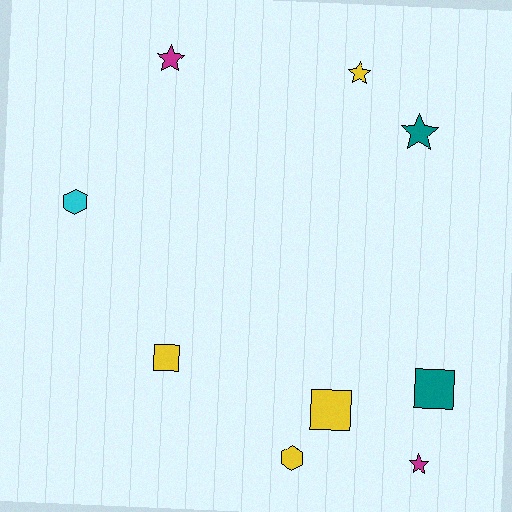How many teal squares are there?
There is 1 teal square.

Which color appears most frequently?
Yellow, with 4 objects.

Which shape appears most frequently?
Star, with 4 objects.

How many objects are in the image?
There are 9 objects.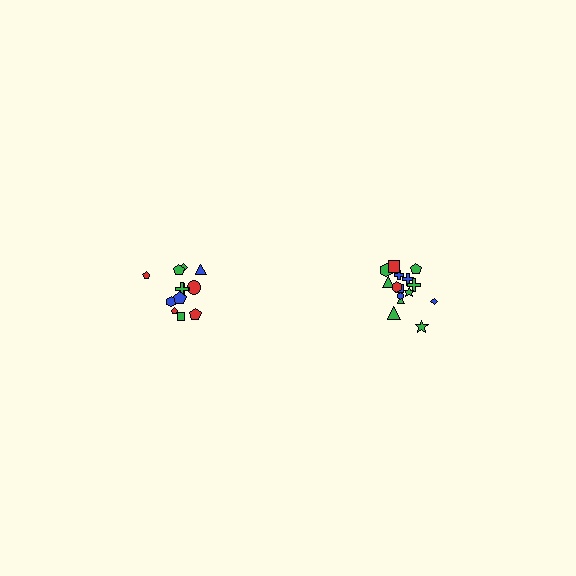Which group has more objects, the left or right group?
The right group.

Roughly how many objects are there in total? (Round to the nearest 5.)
Roughly 25 objects in total.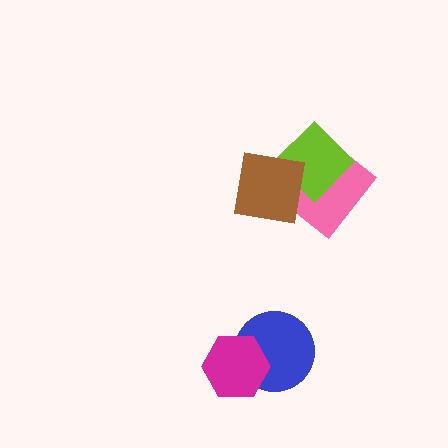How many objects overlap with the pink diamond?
2 objects overlap with the pink diamond.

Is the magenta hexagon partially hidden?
No, no other shape covers it.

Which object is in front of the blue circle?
The magenta hexagon is in front of the blue circle.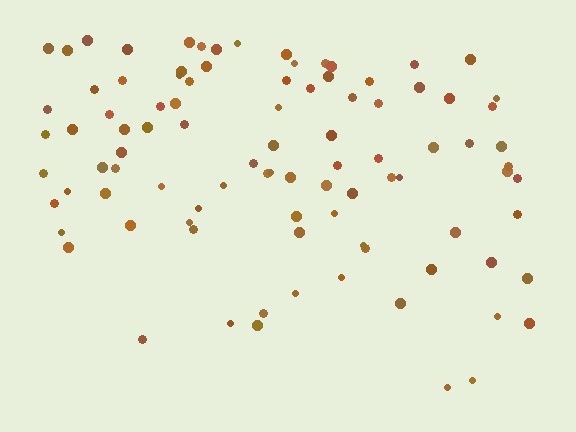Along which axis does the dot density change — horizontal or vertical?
Vertical.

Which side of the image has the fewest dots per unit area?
The bottom.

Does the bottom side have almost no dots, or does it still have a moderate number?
Still a moderate number, just noticeably fewer than the top.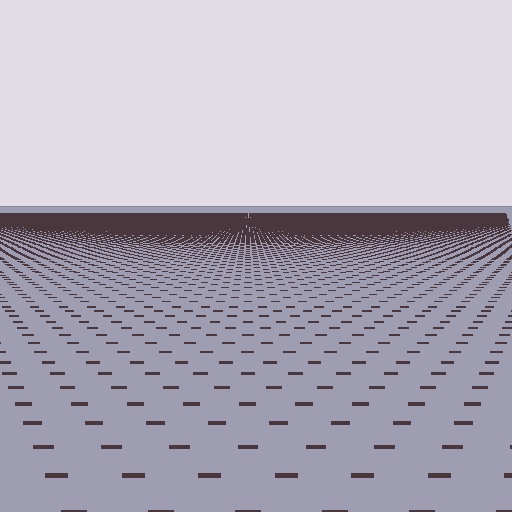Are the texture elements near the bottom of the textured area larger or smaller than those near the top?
Larger. Near the bottom, elements are closer to the viewer and appear at a bigger on-screen size.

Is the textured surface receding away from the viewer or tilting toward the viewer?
The surface is receding away from the viewer. Texture elements get smaller and denser toward the top.